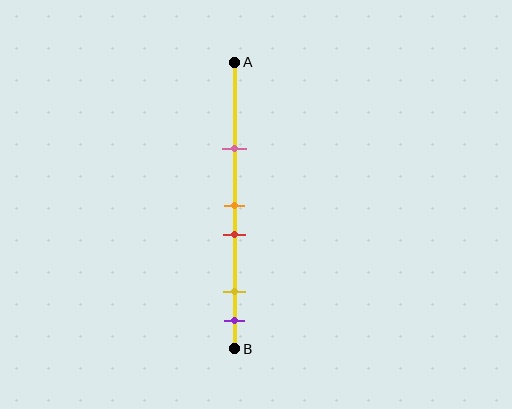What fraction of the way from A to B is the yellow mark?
The yellow mark is approximately 80% (0.8) of the way from A to B.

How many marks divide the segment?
There are 5 marks dividing the segment.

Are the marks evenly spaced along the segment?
No, the marks are not evenly spaced.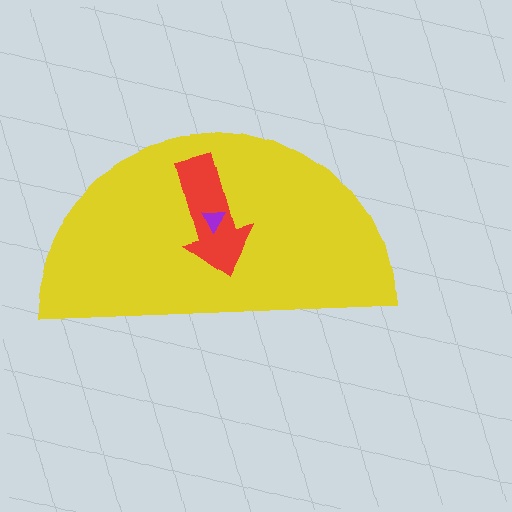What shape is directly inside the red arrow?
The purple triangle.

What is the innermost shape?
The purple triangle.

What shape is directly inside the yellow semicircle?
The red arrow.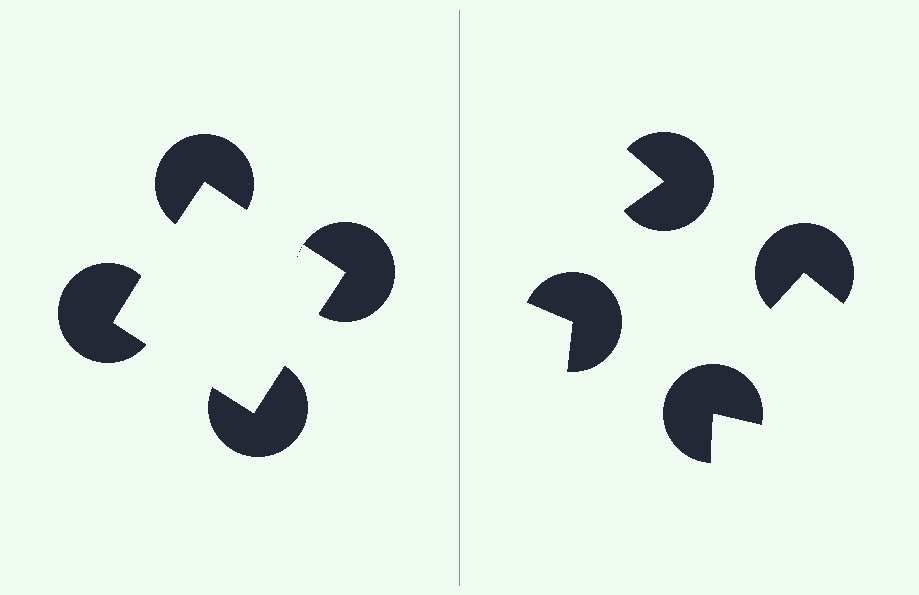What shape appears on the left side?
An illusory square.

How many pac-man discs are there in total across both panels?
8 — 4 on each side.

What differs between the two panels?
The pac-man discs are positioned identically on both sides; only the wedge orientations differ. On the left they align to a square; on the right they are misaligned.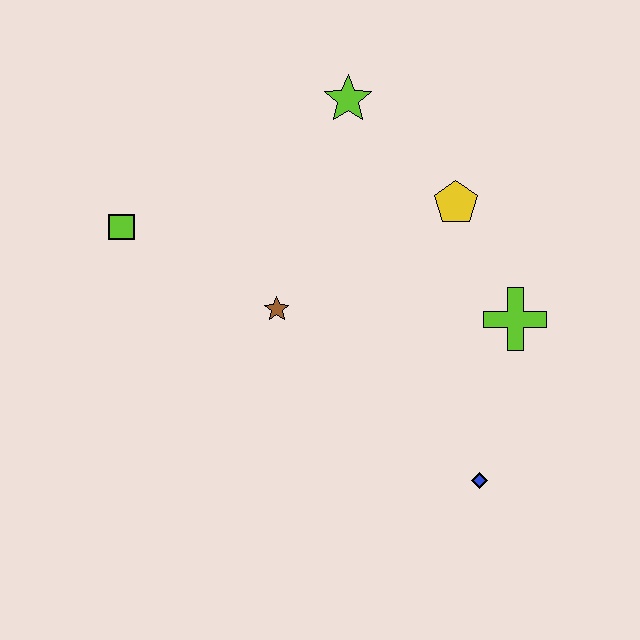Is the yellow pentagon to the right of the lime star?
Yes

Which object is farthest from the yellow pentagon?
The lime square is farthest from the yellow pentagon.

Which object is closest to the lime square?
The brown star is closest to the lime square.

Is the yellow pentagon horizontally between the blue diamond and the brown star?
Yes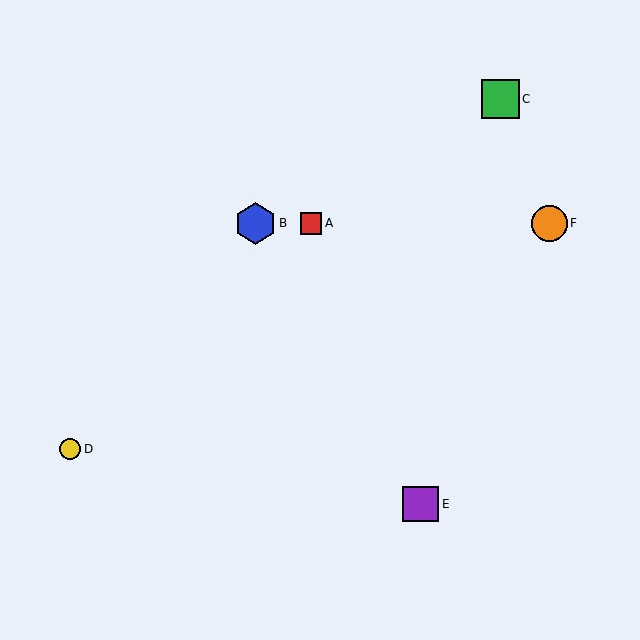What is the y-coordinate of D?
Object D is at y≈449.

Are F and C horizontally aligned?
No, F is at y≈223 and C is at y≈99.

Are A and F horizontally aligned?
Yes, both are at y≈223.